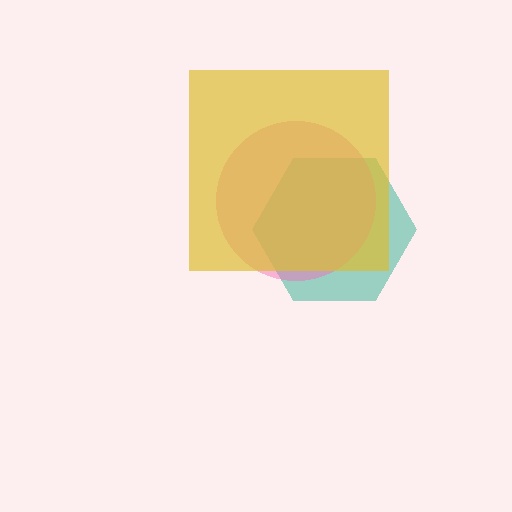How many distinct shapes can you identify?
There are 3 distinct shapes: a teal hexagon, a pink circle, a yellow square.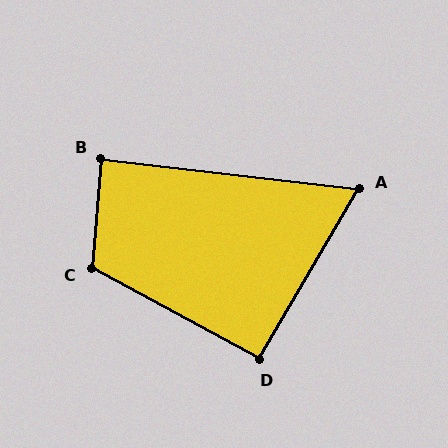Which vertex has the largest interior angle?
C, at approximately 114 degrees.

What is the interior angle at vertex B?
Approximately 88 degrees (approximately right).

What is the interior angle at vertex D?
Approximately 92 degrees (approximately right).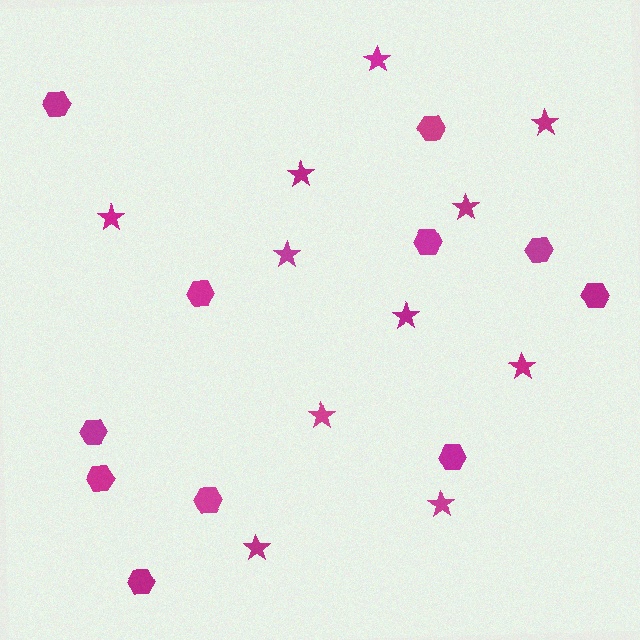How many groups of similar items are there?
There are 2 groups: one group of hexagons (11) and one group of stars (11).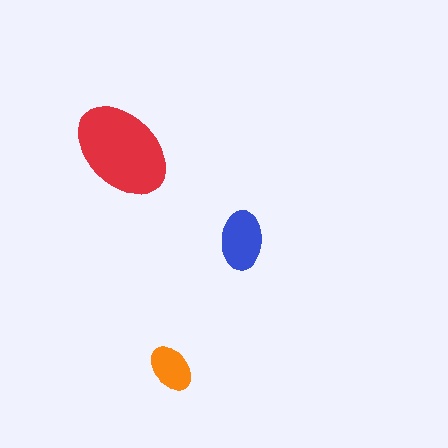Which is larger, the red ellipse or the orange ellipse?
The red one.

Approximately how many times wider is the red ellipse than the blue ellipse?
About 1.5 times wider.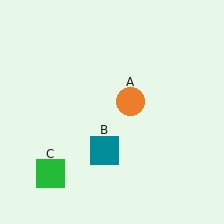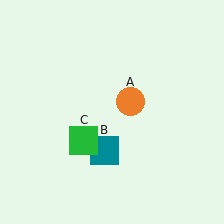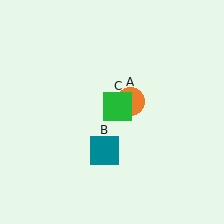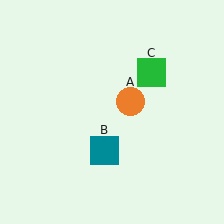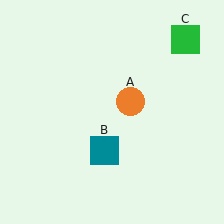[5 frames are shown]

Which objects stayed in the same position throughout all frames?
Orange circle (object A) and teal square (object B) remained stationary.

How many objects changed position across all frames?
1 object changed position: green square (object C).